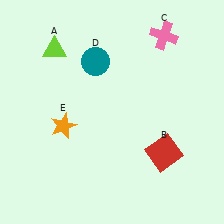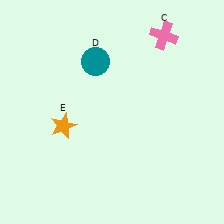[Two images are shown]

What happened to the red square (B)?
The red square (B) was removed in Image 2. It was in the bottom-right area of Image 1.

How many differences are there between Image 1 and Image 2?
There are 2 differences between the two images.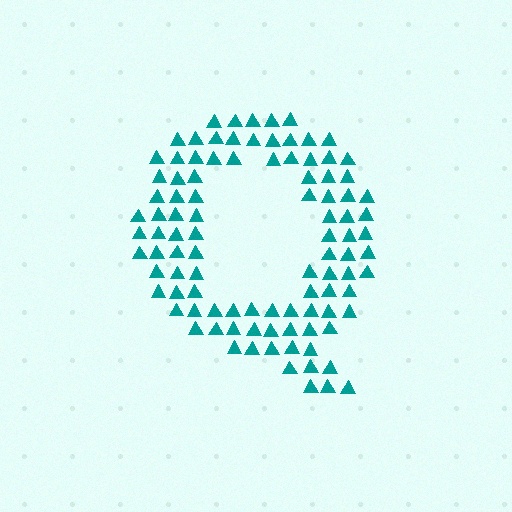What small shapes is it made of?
It is made of small triangles.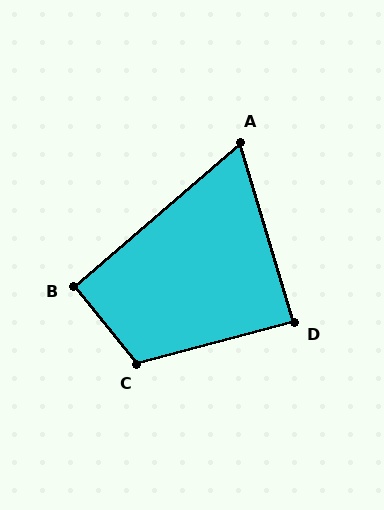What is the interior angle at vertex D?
Approximately 88 degrees (approximately right).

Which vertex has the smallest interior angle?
A, at approximately 66 degrees.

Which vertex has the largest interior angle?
C, at approximately 114 degrees.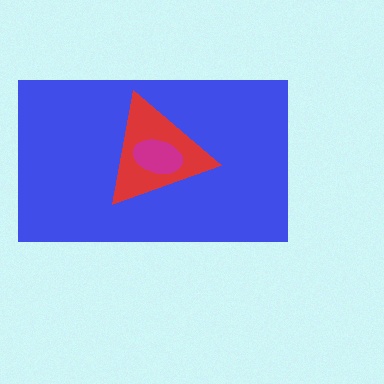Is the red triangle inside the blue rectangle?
Yes.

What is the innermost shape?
The magenta ellipse.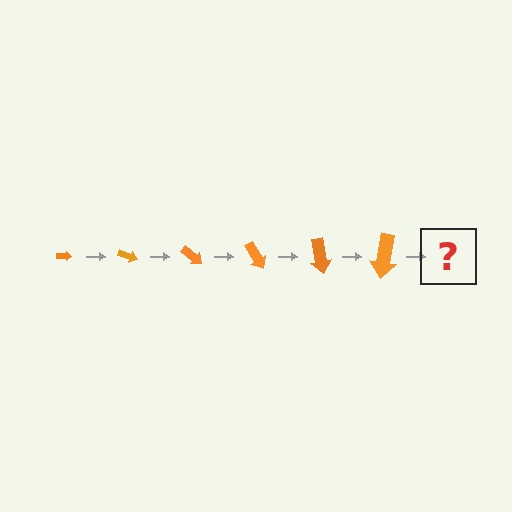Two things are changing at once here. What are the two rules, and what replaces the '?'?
The two rules are that the arrow grows larger each step and it rotates 20 degrees each step. The '?' should be an arrow, larger than the previous one and rotated 120 degrees from the start.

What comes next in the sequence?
The next element should be an arrow, larger than the previous one and rotated 120 degrees from the start.